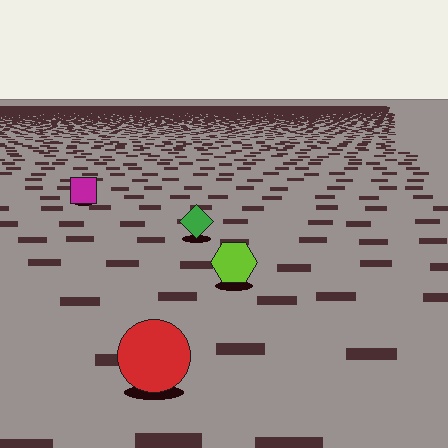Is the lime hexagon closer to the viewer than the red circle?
No. The red circle is closer — you can tell from the texture gradient: the ground texture is coarser near it.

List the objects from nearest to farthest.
From nearest to farthest: the red circle, the lime hexagon, the green diamond, the magenta square.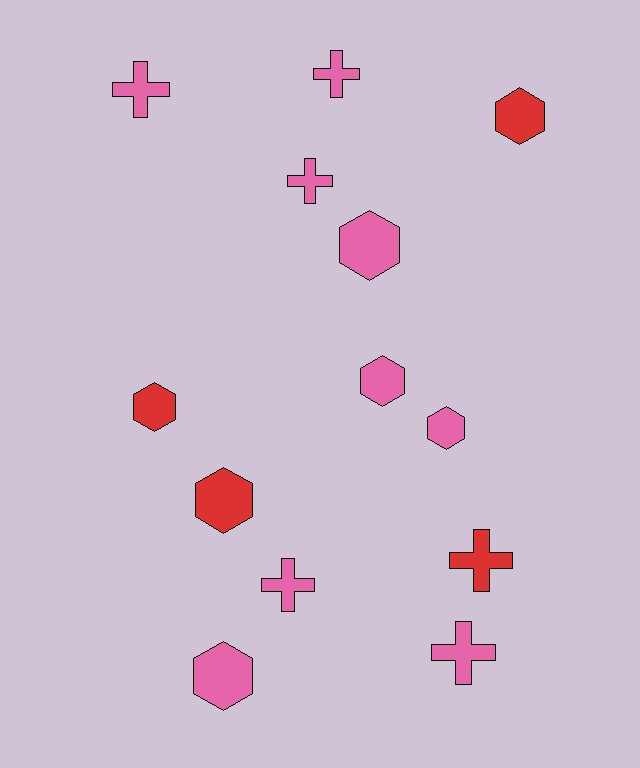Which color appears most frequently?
Pink, with 9 objects.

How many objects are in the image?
There are 13 objects.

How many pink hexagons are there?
There are 4 pink hexagons.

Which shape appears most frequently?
Hexagon, with 7 objects.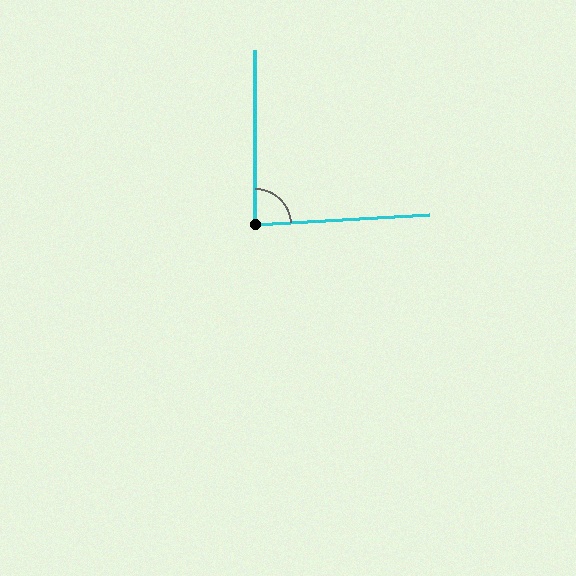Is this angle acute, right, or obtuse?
It is approximately a right angle.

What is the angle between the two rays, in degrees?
Approximately 87 degrees.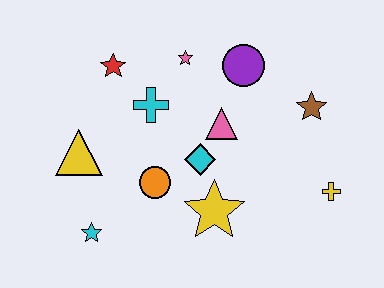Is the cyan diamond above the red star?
No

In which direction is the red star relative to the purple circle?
The red star is to the left of the purple circle.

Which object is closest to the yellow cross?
The brown star is closest to the yellow cross.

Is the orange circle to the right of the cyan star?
Yes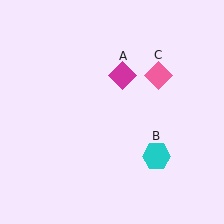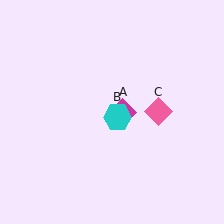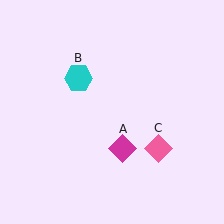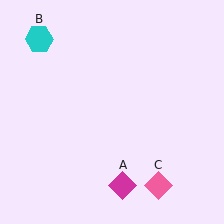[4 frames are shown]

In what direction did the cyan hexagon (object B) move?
The cyan hexagon (object B) moved up and to the left.